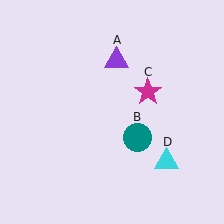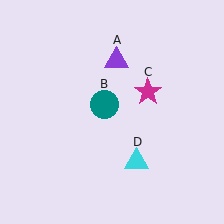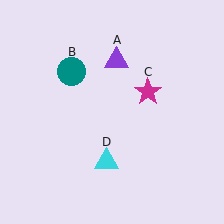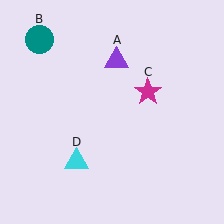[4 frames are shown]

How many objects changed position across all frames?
2 objects changed position: teal circle (object B), cyan triangle (object D).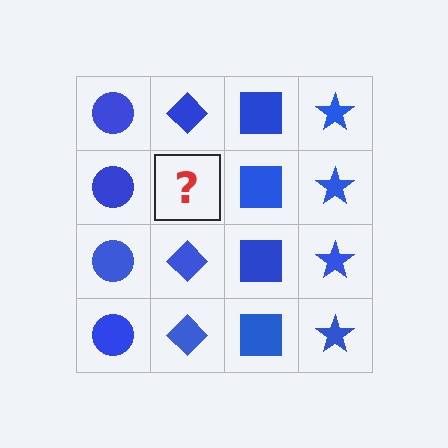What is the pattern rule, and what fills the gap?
The rule is that each column has a consistent shape. The gap should be filled with a blue diamond.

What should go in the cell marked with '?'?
The missing cell should contain a blue diamond.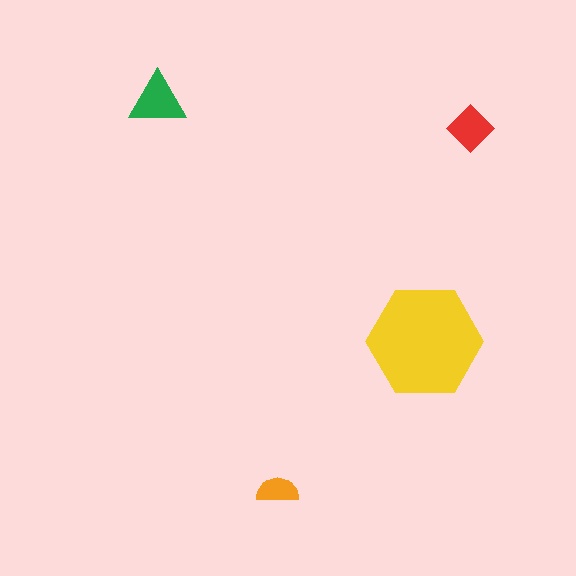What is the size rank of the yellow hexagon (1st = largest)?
1st.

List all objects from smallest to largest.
The orange semicircle, the red diamond, the green triangle, the yellow hexagon.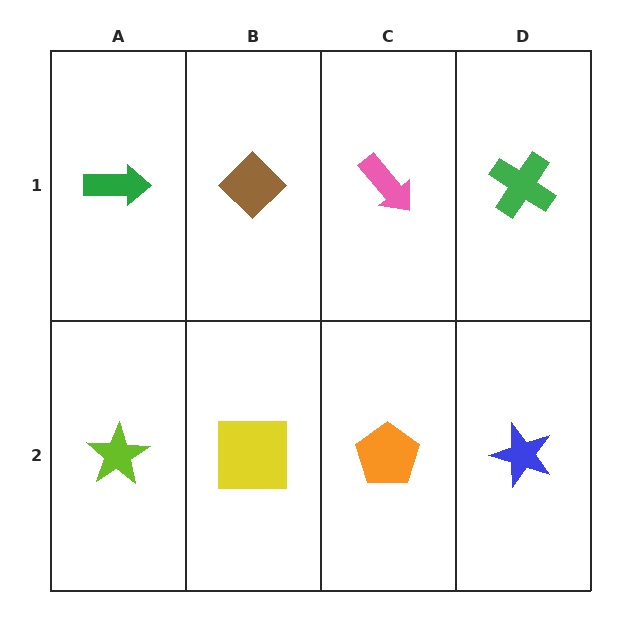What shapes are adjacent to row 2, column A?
A green arrow (row 1, column A), a yellow square (row 2, column B).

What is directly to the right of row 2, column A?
A yellow square.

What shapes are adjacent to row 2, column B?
A brown diamond (row 1, column B), a lime star (row 2, column A), an orange pentagon (row 2, column C).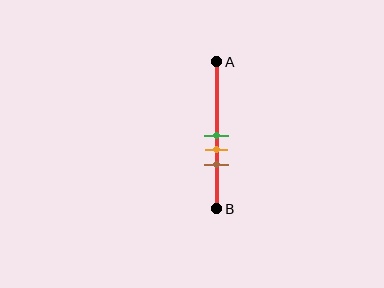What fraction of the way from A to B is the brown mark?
The brown mark is approximately 70% (0.7) of the way from A to B.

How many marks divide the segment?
There are 3 marks dividing the segment.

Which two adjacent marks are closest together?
The green and orange marks are the closest adjacent pair.